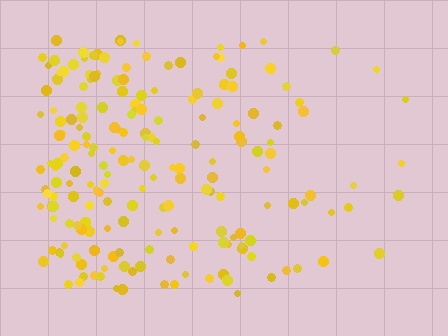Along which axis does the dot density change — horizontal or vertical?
Horizontal.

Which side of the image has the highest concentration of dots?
The left.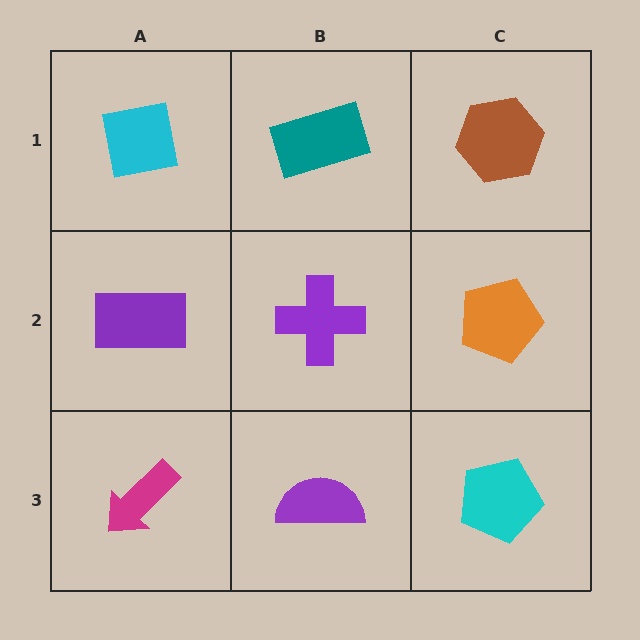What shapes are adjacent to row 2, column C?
A brown hexagon (row 1, column C), a cyan pentagon (row 3, column C), a purple cross (row 2, column B).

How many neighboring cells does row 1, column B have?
3.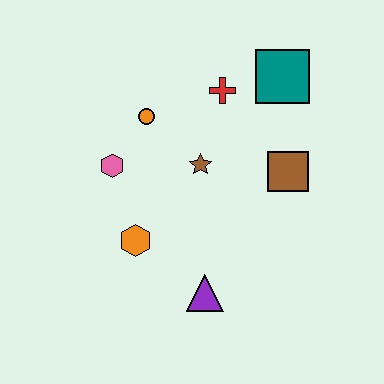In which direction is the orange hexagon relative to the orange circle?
The orange hexagon is below the orange circle.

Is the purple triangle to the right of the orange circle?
Yes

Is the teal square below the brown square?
No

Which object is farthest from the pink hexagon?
The teal square is farthest from the pink hexagon.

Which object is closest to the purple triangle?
The orange hexagon is closest to the purple triangle.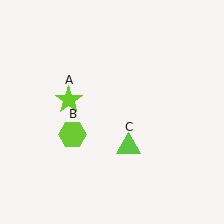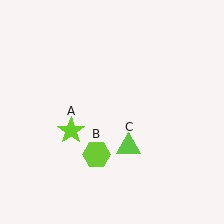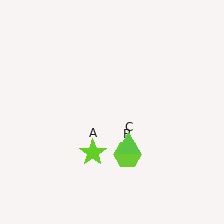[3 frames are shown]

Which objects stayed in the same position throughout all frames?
Lime triangle (object C) remained stationary.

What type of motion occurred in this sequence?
The lime star (object A), lime hexagon (object B) rotated counterclockwise around the center of the scene.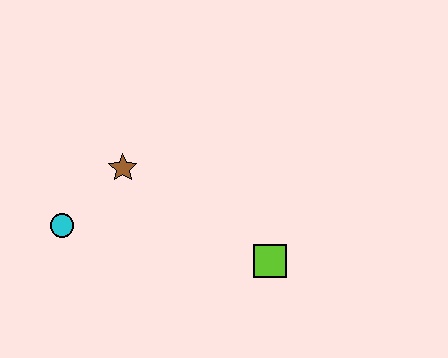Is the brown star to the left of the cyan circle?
No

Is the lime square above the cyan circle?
No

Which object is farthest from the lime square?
The cyan circle is farthest from the lime square.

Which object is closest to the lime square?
The brown star is closest to the lime square.